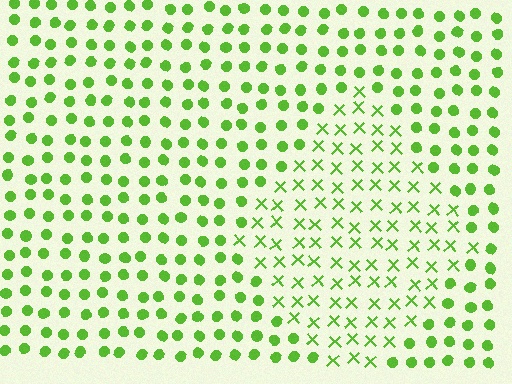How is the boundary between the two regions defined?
The boundary is defined by a change in element shape: X marks inside vs. circles outside. All elements share the same color and spacing.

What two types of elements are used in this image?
The image uses X marks inside the diamond region and circles outside it.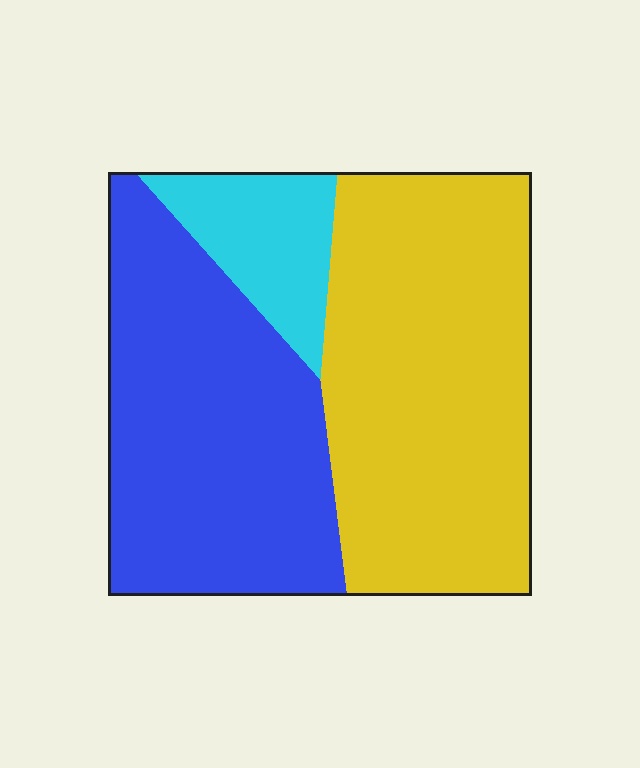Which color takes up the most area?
Yellow, at roughly 45%.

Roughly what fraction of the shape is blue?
Blue takes up about two fifths (2/5) of the shape.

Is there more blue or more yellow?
Yellow.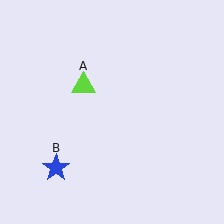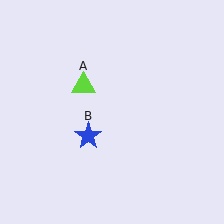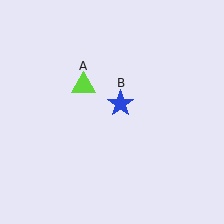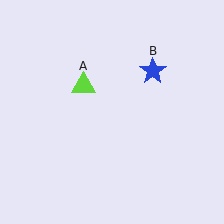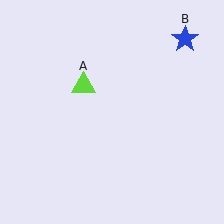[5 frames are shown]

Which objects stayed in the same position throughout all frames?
Lime triangle (object A) remained stationary.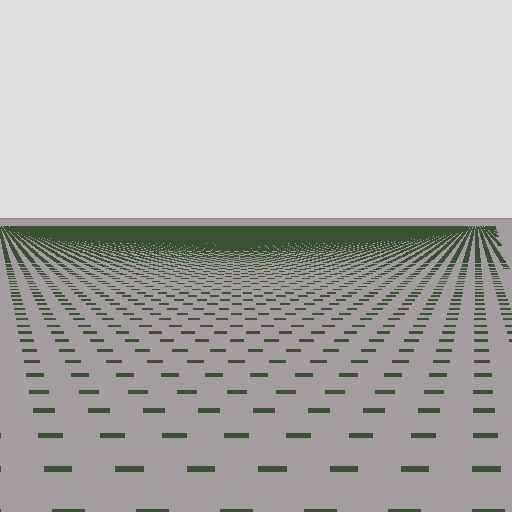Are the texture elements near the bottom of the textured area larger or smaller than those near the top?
Larger. Near the bottom, elements are closer to the viewer and appear at a bigger on-screen size.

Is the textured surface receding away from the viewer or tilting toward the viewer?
The surface is receding away from the viewer. Texture elements get smaller and denser toward the top.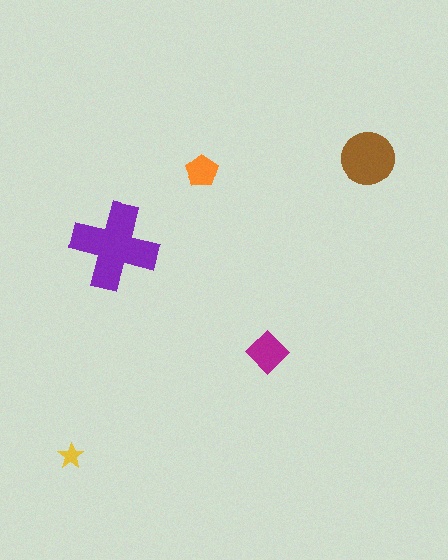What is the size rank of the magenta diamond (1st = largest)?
3rd.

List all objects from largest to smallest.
The purple cross, the brown circle, the magenta diamond, the orange pentagon, the yellow star.